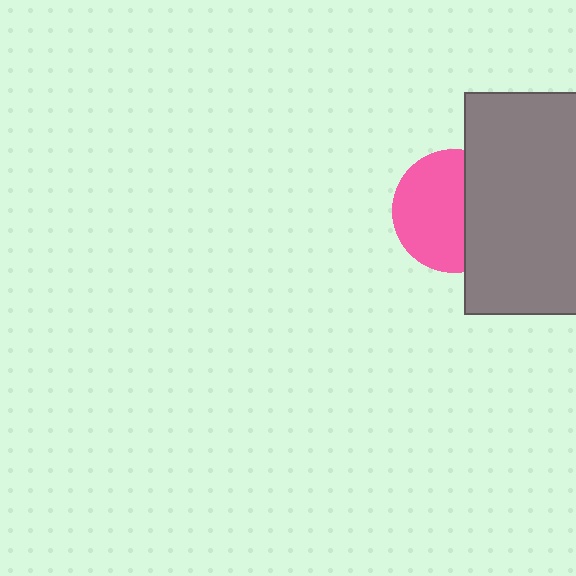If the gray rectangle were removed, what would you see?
You would see the complete pink circle.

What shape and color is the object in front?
The object in front is a gray rectangle.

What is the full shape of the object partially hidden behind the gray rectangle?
The partially hidden object is a pink circle.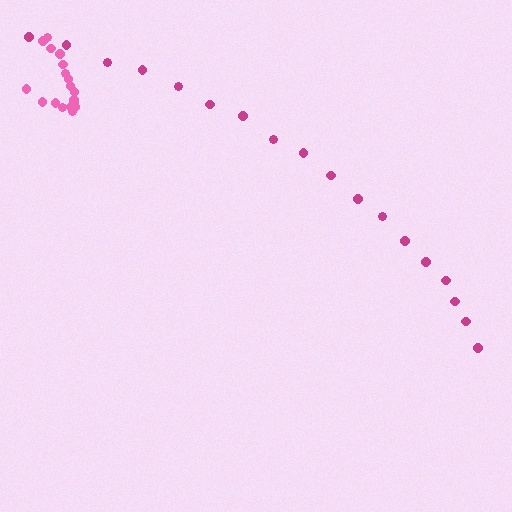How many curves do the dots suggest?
There are 2 distinct paths.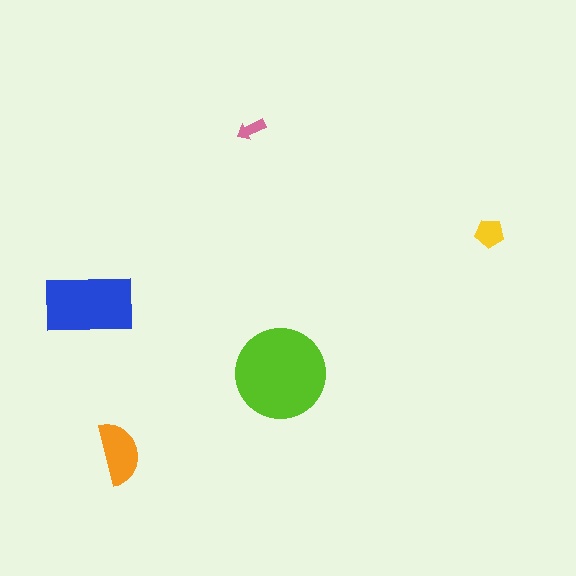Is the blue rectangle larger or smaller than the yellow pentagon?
Larger.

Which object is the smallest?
The pink arrow.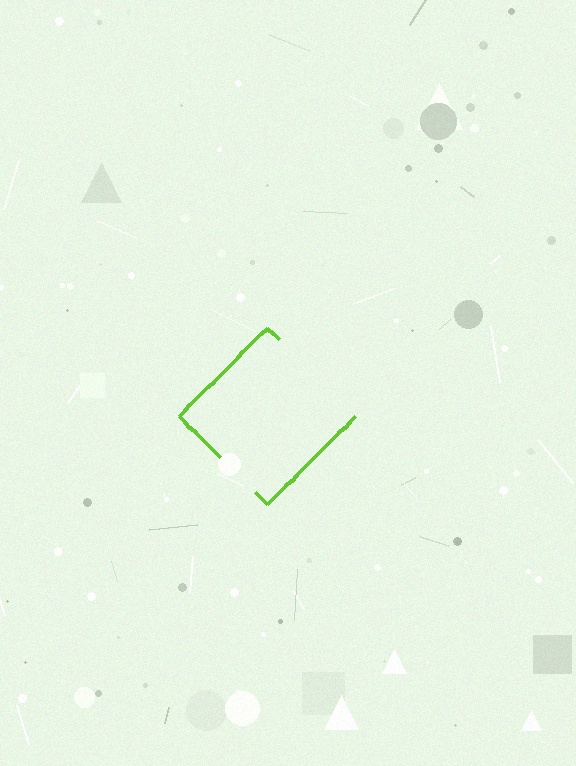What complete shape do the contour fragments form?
The contour fragments form a diamond.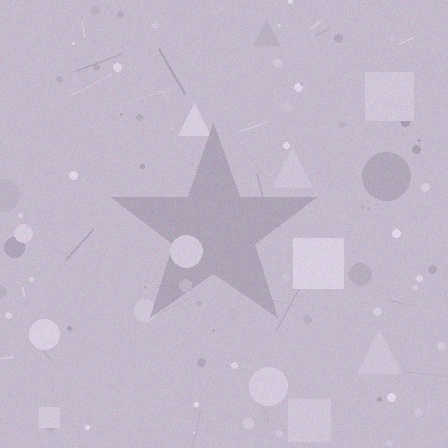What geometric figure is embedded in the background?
A star is embedded in the background.